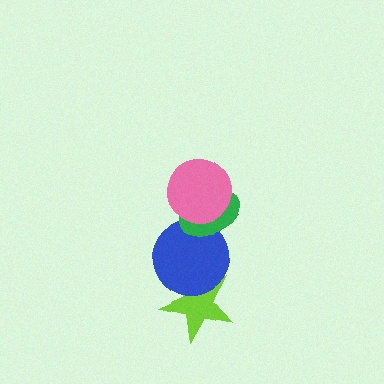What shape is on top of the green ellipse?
The pink circle is on top of the green ellipse.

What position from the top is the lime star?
The lime star is 4th from the top.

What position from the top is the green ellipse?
The green ellipse is 2nd from the top.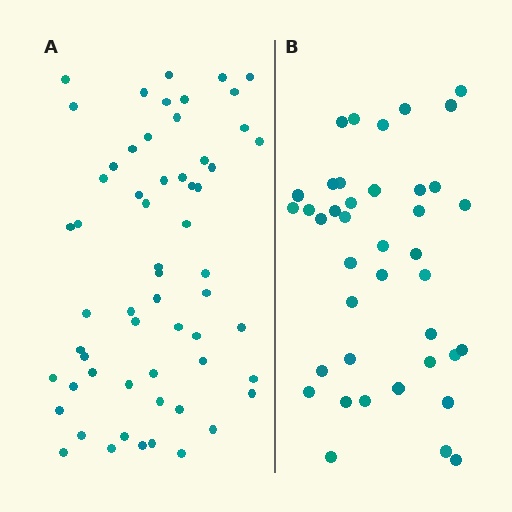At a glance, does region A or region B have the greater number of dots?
Region A (the left region) has more dots.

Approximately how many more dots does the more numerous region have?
Region A has approximately 20 more dots than region B.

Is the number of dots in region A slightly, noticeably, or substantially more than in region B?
Region A has substantially more. The ratio is roughly 1.5 to 1.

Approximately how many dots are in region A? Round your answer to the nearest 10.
About 60 dots. (The exact count is 59, which rounds to 60.)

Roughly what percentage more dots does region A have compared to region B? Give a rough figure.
About 50% more.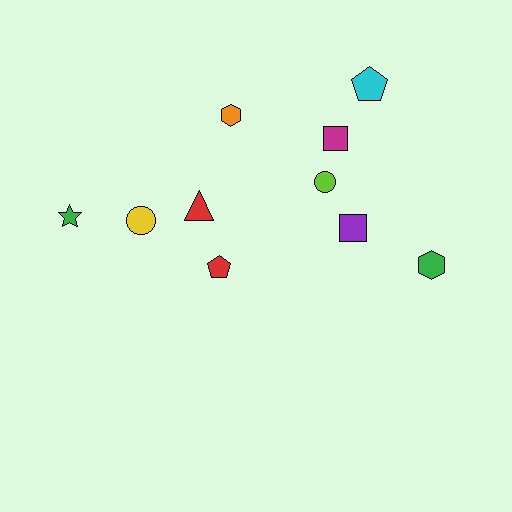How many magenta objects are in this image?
There is 1 magenta object.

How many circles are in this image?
There are 2 circles.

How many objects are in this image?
There are 10 objects.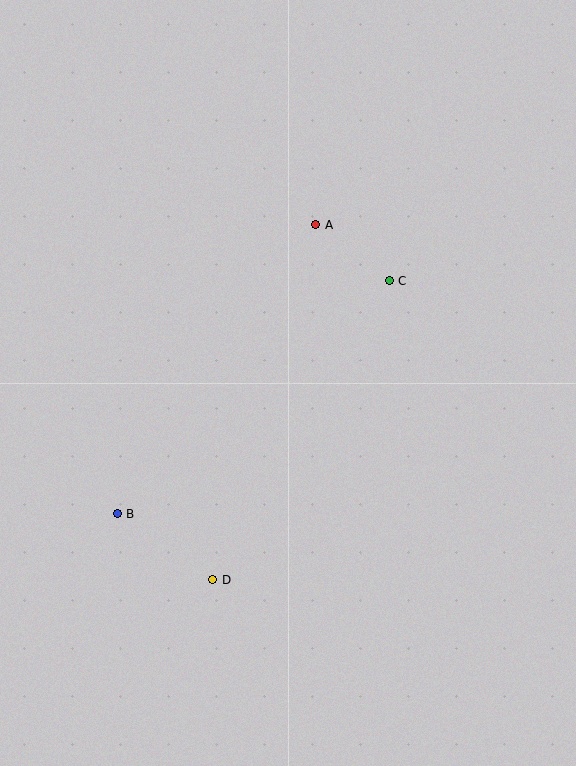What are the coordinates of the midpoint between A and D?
The midpoint between A and D is at (264, 402).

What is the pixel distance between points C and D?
The distance between C and D is 347 pixels.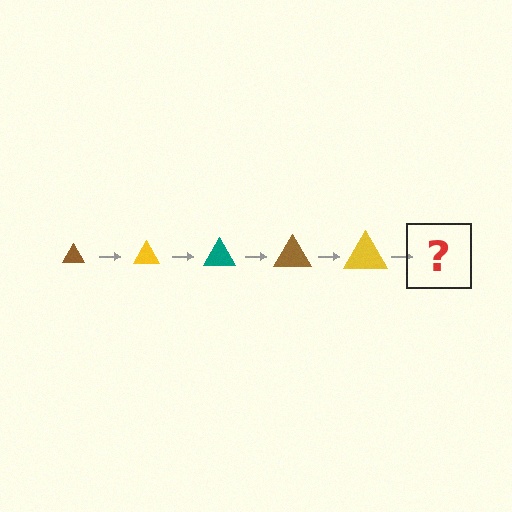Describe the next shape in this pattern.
It should be a teal triangle, larger than the previous one.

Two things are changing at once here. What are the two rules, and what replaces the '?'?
The two rules are that the triangle grows larger each step and the color cycles through brown, yellow, and teal. The '?' should be a teal triangle, larger than the previous one.